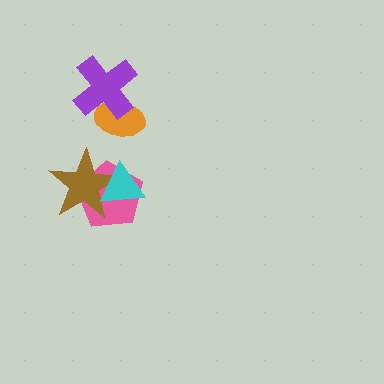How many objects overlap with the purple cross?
1 object overlaps with the purple cross.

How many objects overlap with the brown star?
2 objects overlap with the brown star.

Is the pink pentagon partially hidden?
Yes, it is partially covered by another shape.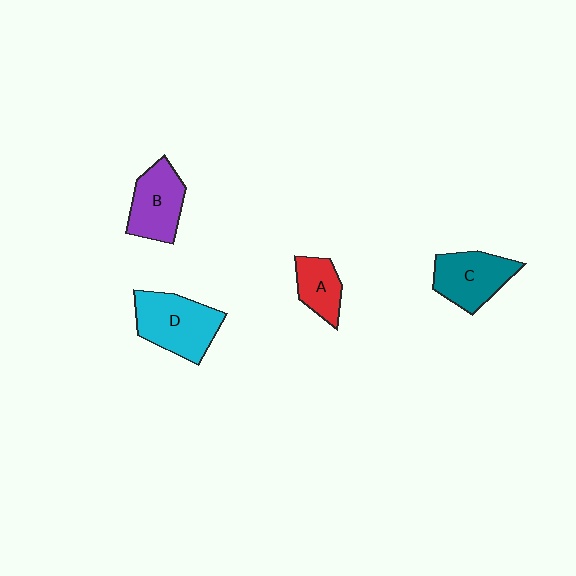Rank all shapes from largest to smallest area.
From largest to smallest: D (cyan), C (teal), B (purple), A (red).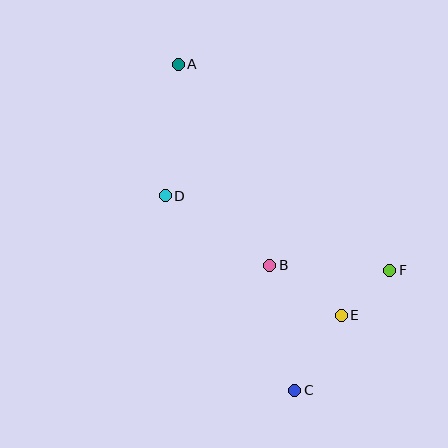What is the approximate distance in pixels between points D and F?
The distance between D and F is approximately 237 pixels.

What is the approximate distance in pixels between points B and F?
The distance between B and F is approximately 120 pixels.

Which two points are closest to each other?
Points E and F are closest to each other.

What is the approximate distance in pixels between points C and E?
The distance between C and E is approximately 88 pixels.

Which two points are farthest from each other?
Points A and C are farthest from each other.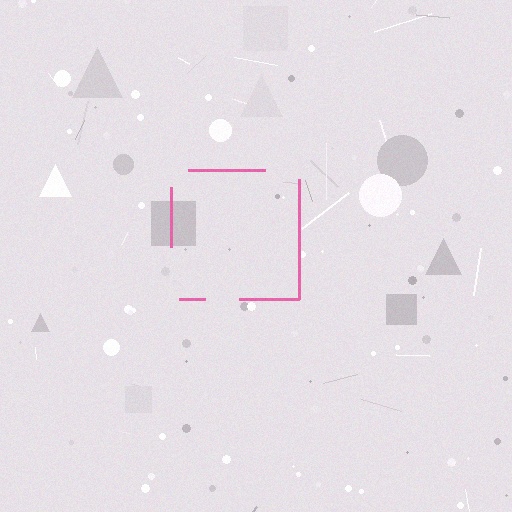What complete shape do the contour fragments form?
The contour fragments form a square.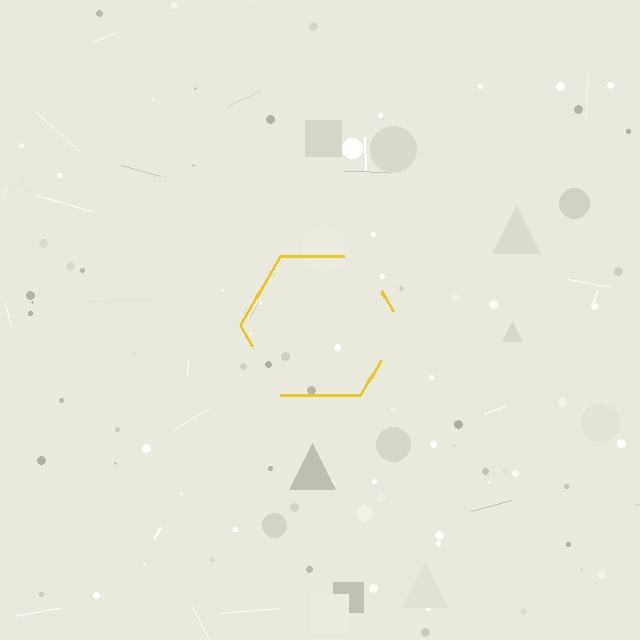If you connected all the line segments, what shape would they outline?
They would outline a hexagon.